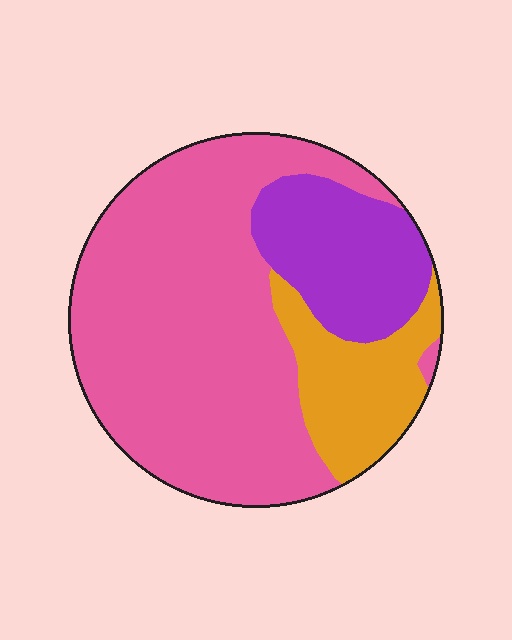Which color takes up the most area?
Pink, at roughly 65%.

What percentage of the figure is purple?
Purple takes up between a sixth and a third of the figure.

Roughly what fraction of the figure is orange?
Orange takes up less than a quarter of the figure.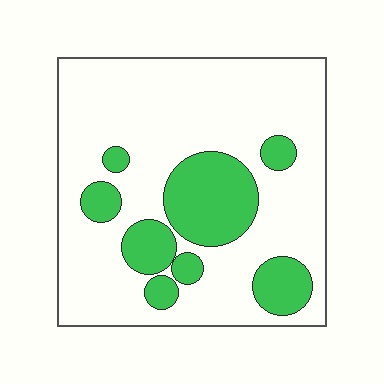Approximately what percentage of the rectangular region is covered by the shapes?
Approximately 25%.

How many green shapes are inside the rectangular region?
8.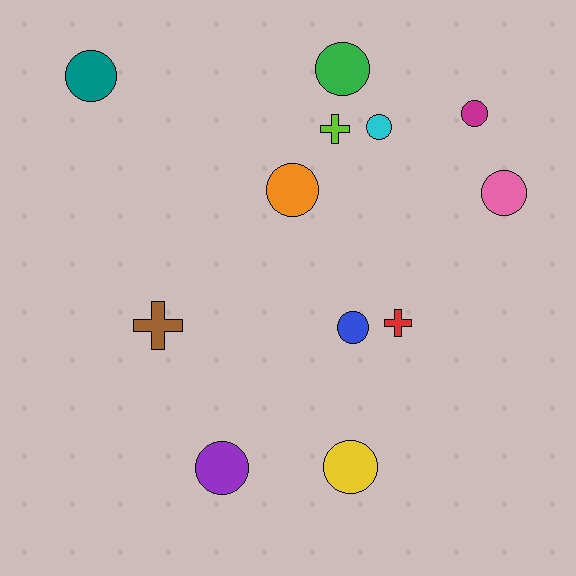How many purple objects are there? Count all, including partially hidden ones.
There is 1 purple object.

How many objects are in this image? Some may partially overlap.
There are 12 objects.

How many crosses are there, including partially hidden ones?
There are 3 crosses.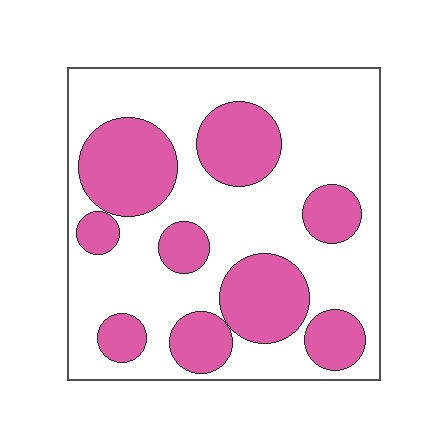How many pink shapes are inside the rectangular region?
9.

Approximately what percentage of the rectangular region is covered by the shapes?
Approximately 35%.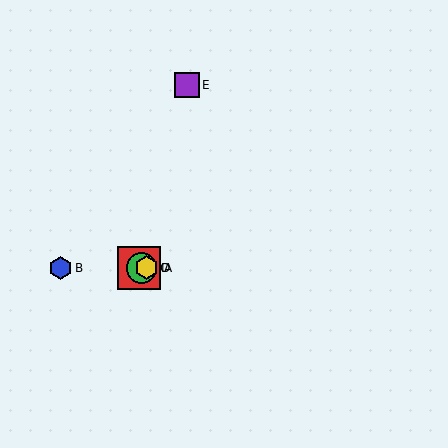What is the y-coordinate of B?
Object B is at y≈268.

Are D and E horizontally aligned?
No, D is at y≈268 and E is at y≈85.